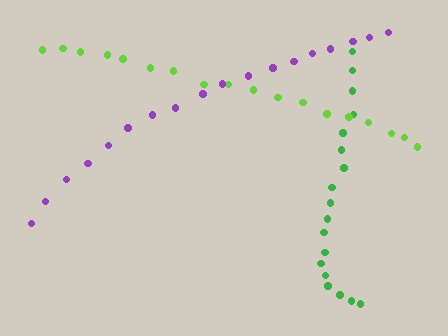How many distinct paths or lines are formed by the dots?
There are 3 distinct paths.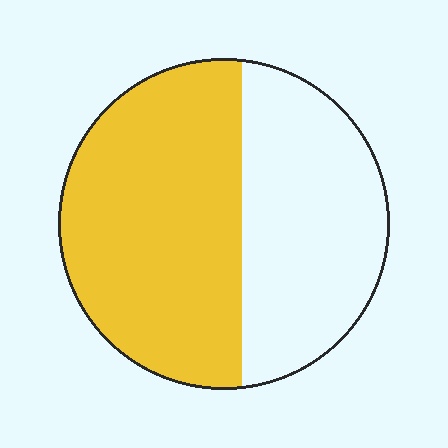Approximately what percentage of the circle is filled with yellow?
Approximately 55%.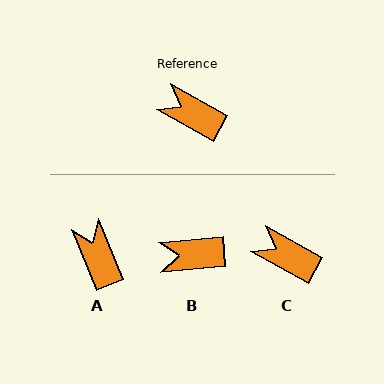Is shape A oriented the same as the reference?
No, it is off by about 38 degrees.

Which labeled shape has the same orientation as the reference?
C.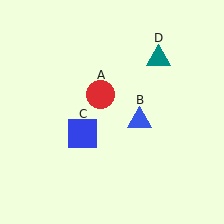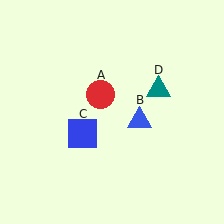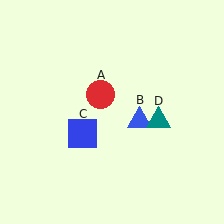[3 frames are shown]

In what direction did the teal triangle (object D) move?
The teal triangle (object D) moved down.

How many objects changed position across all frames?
1 object changed position: teal triangle (object D).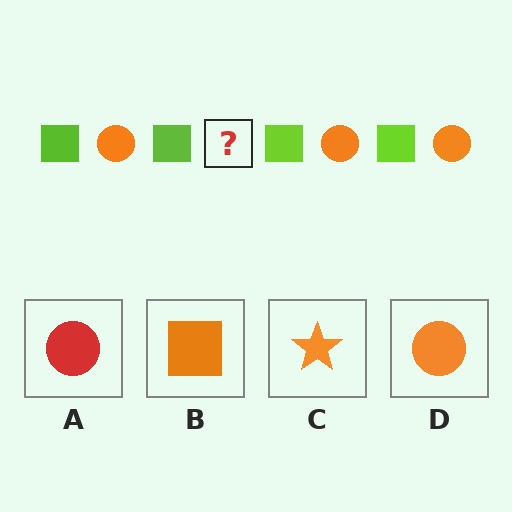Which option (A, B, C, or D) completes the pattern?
D.